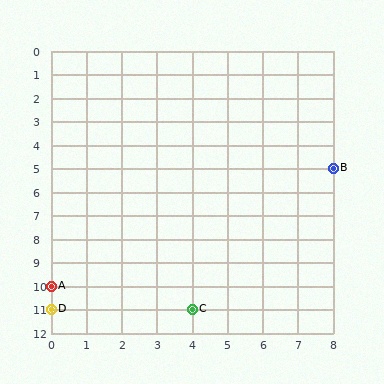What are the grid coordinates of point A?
Point A is at grid coordinates (0, 10).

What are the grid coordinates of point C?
Point C is at grid coordinates (4, 11).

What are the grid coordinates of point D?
Point D is at grid coordinates (0, 11).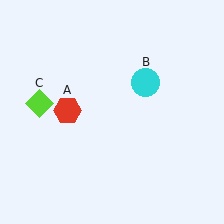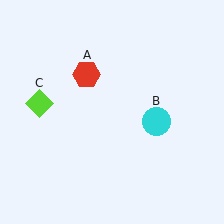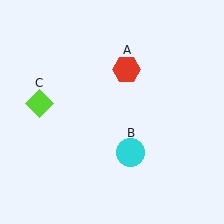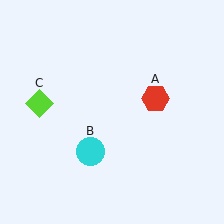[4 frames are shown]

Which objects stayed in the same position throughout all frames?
Lime diamond (object C) remained stationary.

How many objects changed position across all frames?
2 objects changed position: red hexagon (object A), cyan circle (object B).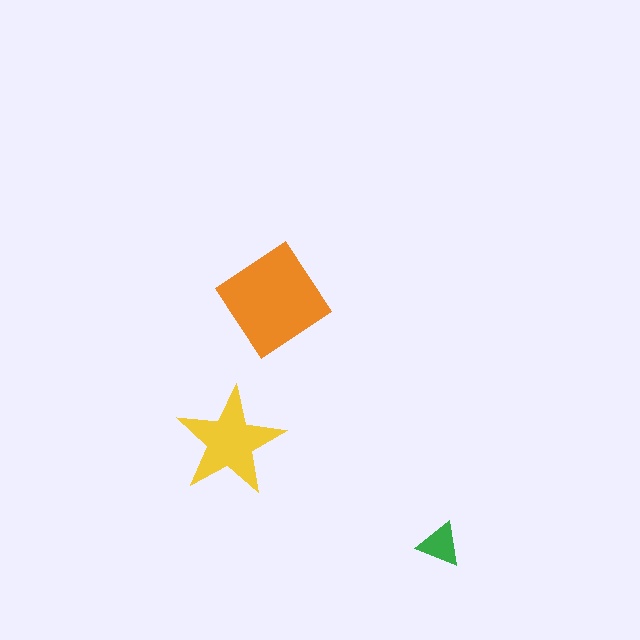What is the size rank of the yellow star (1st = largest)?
2nd.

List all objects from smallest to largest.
The green triangle, the yellow star, the orange diamond.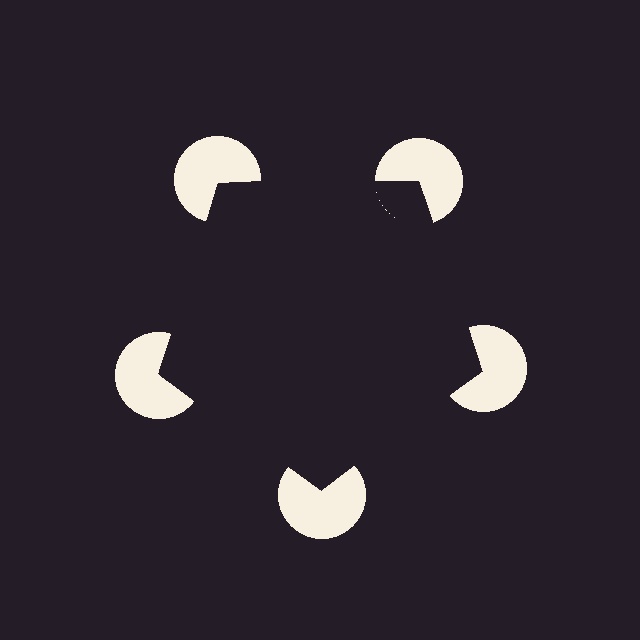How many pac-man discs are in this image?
There are 5 — one at each vertex of the illusory pentagon.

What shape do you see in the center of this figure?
An illusory pentagon — its edges are inferred from the aligned wedge cuts in the pac-man discs, not physically drawn.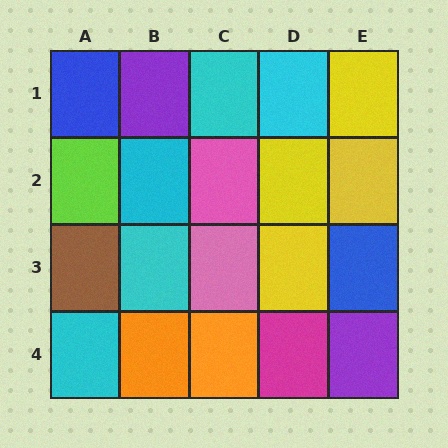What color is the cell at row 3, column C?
Pink.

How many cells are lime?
1 cell is lime.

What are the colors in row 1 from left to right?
Blue, purple, cyan, cyan, yellow.